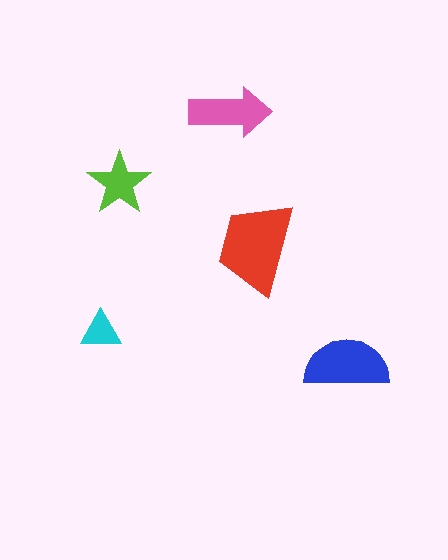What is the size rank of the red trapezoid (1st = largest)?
1st.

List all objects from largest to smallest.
The red trapezoid, the blue semicircle, the pink arrow, the lime star, the cyan triangle.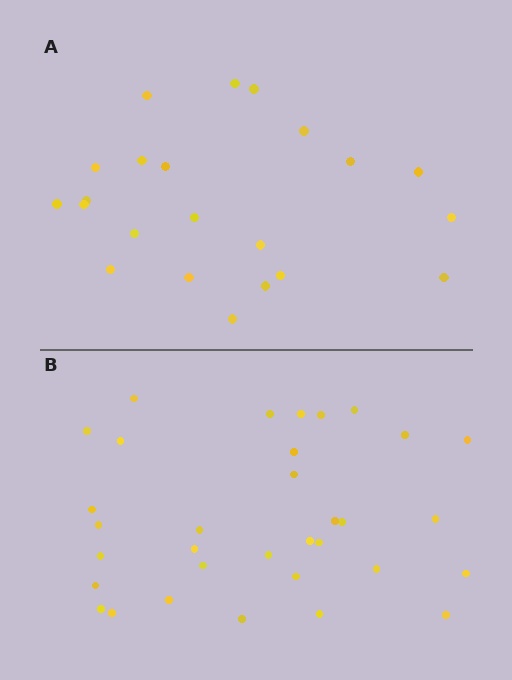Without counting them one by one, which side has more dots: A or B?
Region B (the bottom region) has more dots.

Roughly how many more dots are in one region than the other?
Region B has roughly 12 or so more dots than region A.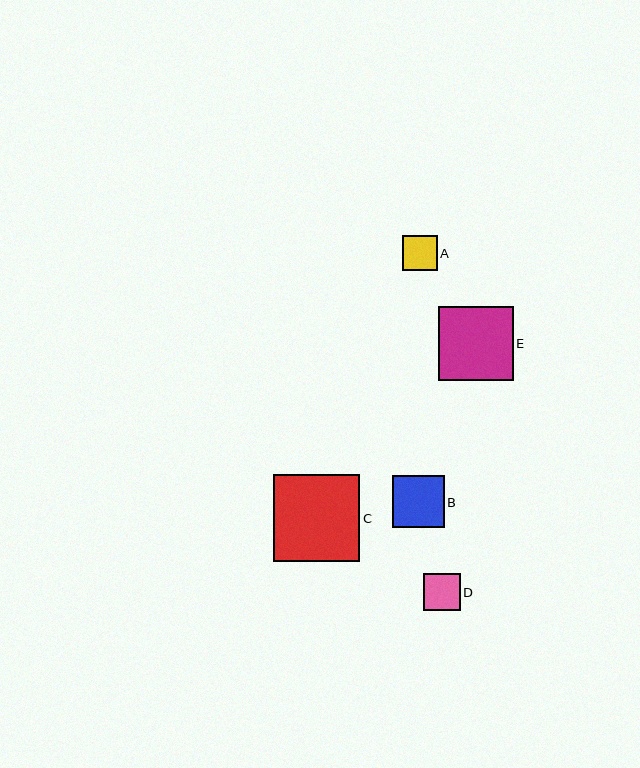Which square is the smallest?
Square A is the smallest with a size of approximately 35 pixels.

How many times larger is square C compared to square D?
Square C is approximately 2.3 times the size of square D.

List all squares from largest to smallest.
From largest to smallest: C, E, B, D, A.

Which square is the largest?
Square C is the largest with a size of approximately 87 pixels.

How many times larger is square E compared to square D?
Square E is approximately 2.0 times the size of square D.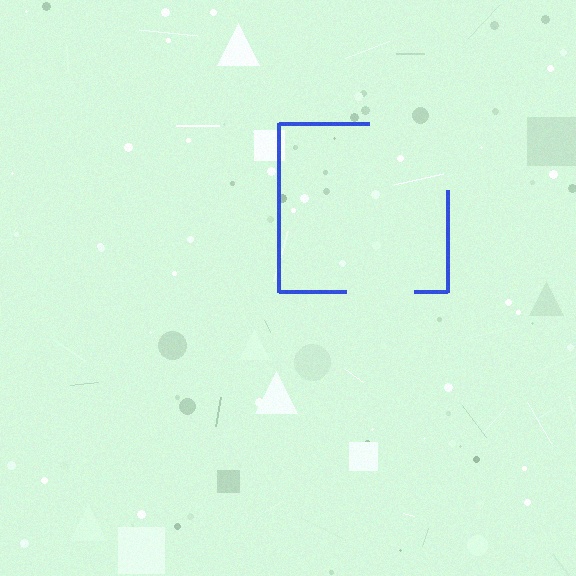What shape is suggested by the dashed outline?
The dashed outline suggests a square.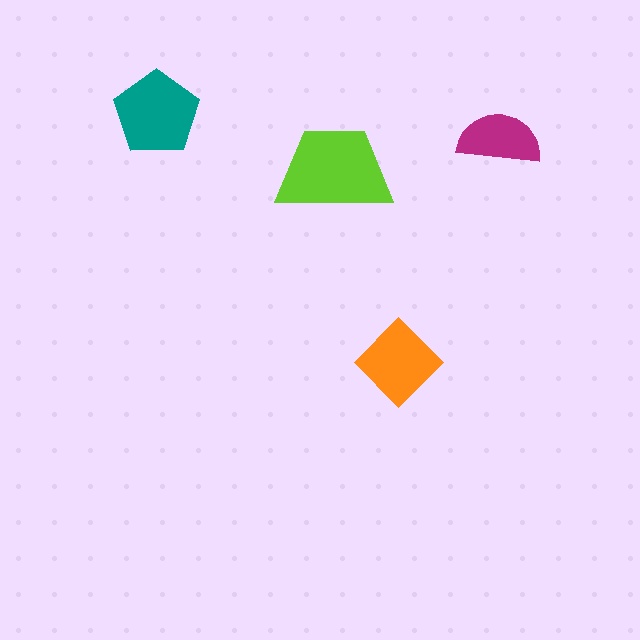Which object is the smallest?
The magenta semicircle.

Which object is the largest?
The lime trapezoid.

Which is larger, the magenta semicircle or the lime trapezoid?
The lime trapezoid.